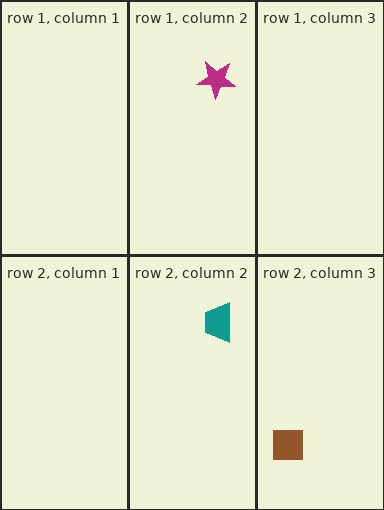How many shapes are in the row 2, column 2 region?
1.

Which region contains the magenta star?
The row 1, column 2 region.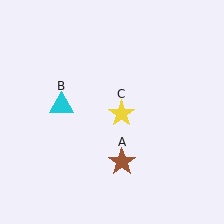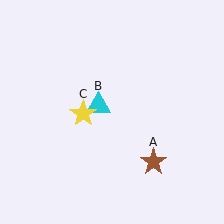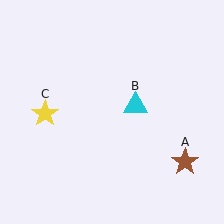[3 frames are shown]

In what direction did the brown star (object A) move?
The brown star (object A) moved right.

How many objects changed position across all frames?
3 objects changed position: brown star (object A), cyan triangle (object B), yellow star (object C).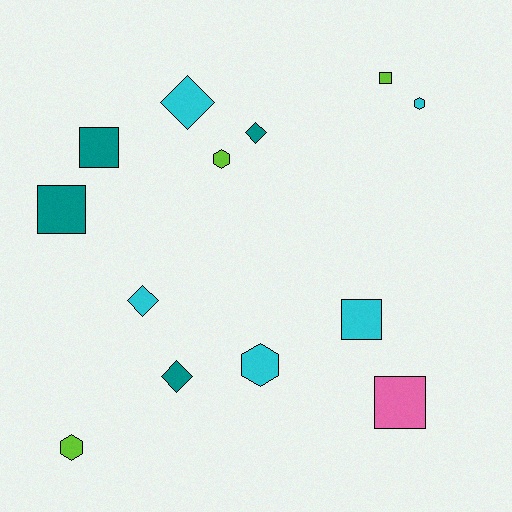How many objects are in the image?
There are 13 objects.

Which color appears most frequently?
Cyan, with 5 objects.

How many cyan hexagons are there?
There are 2 cyan hexagons.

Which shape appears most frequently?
Square, with 5 objects.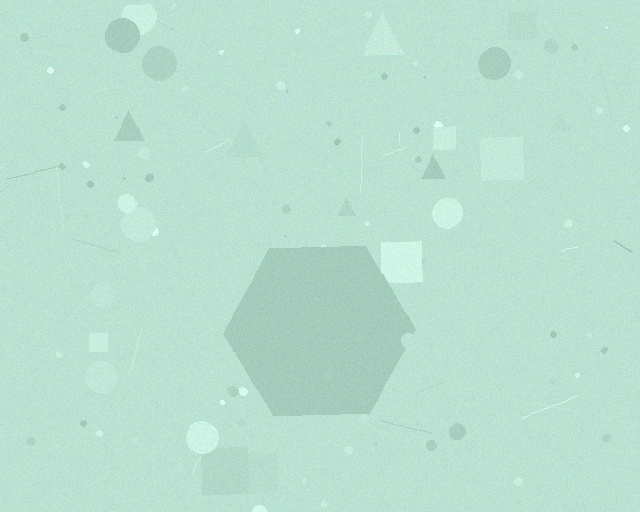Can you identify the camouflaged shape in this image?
The camouflaged shape is a hexagon.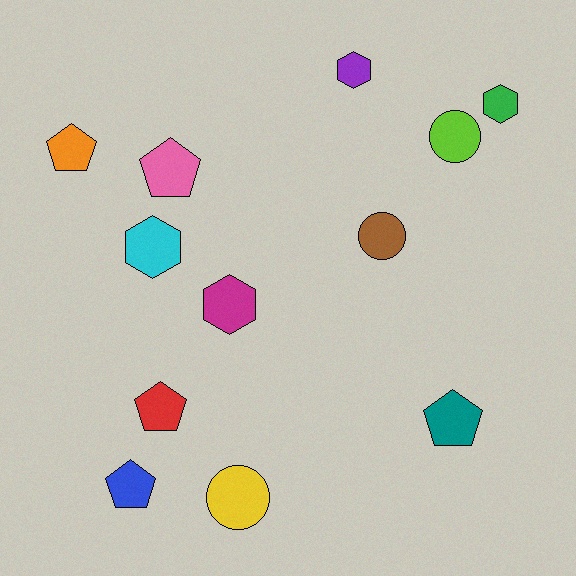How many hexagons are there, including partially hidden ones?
There are 4 hexagons.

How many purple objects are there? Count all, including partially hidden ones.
There is 1 purple object.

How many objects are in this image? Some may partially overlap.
There are 12 objects.